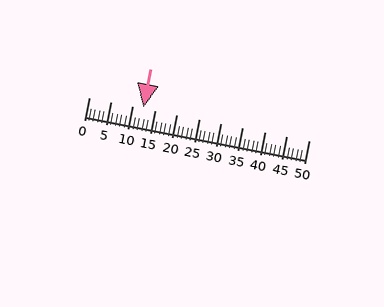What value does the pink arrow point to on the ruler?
The pink arrow points to approximately 12.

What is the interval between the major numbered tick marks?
The major tick marks are spaced 5 units apart.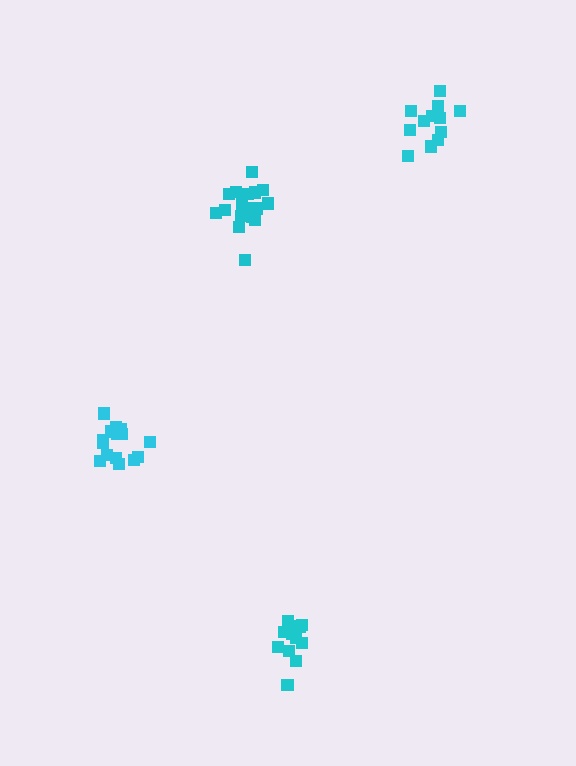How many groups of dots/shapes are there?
There are 4 groups.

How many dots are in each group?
Group 1: 16 dots, Group 2: 12 dots, Group 3: 12 dots, Group 4: 18 dots (58 total).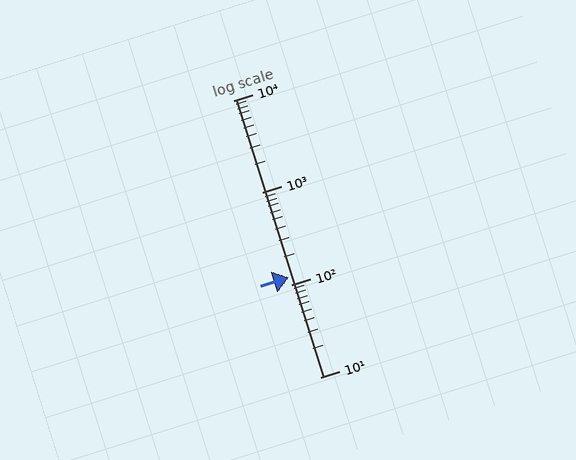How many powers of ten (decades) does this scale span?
The scale spans 3 decades, from 10 to 10000.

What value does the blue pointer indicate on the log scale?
The pointer indicates approximately 120.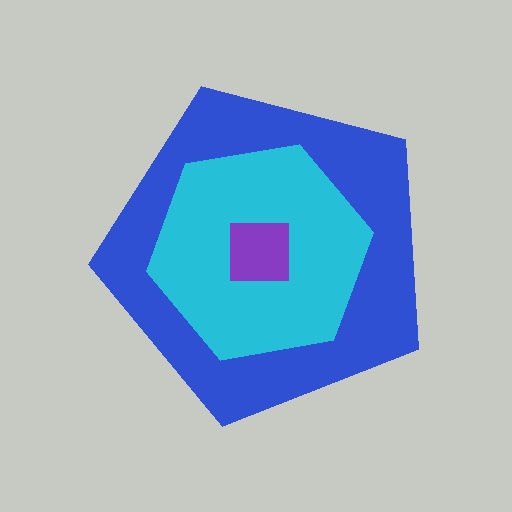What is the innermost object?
The purple square.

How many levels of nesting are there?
3.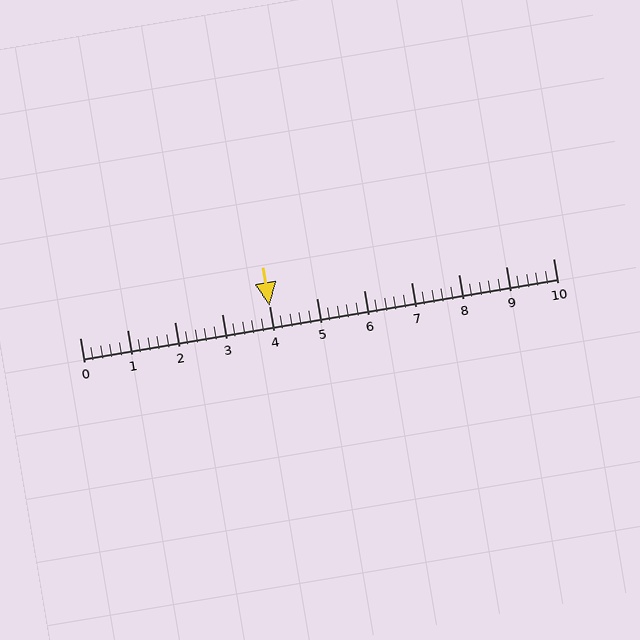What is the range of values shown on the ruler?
The ruler shows values from 0 to 10.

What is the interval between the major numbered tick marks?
The major tick marks are spaced 1 units apart.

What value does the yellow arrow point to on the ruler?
The yellow arrow points to approximately 4.0.